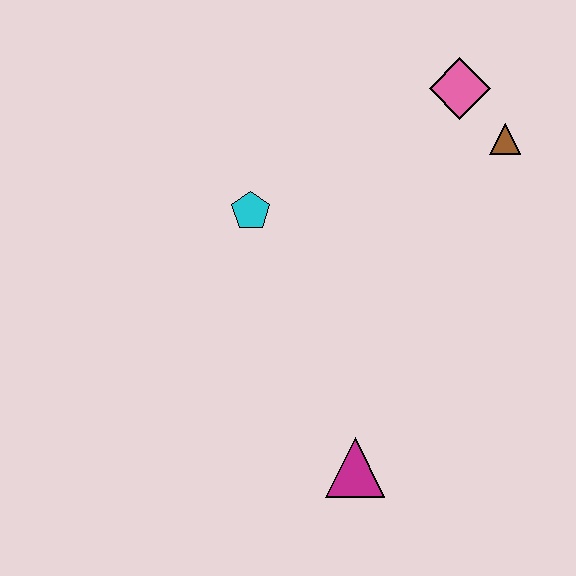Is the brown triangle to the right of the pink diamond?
Yes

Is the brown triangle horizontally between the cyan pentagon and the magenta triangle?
No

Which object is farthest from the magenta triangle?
The pink diamond is farthest from the magenta triangle.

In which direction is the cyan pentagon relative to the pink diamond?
The cyan pentagon is to the left of the pink diamond.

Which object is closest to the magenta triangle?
The cyan pentagon is closest to the magenta triangle.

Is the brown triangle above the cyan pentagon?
Yes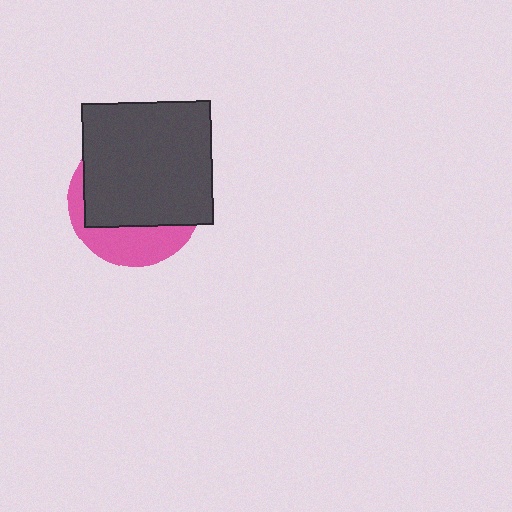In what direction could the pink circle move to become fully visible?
The pink circle could move down. That would shift it out from behind the dark gray rectangle entirely.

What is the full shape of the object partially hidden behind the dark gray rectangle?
The partially hidden object is a pink circle.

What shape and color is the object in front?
The object in front is a dark gray rectangle.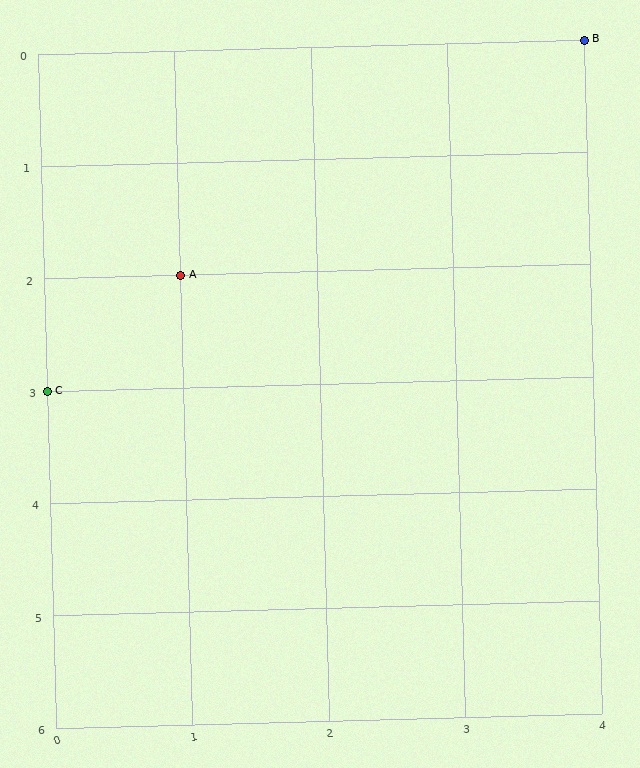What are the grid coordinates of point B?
Point B is at grid coordinates (4, 0).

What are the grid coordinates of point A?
Point A is at grid coordinates (1, 2).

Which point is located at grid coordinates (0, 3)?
Point C is at (0, 3).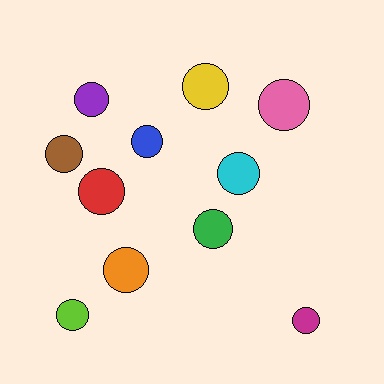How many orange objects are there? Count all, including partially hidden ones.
There is 1 orange object.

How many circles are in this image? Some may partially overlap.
There are 11 circles.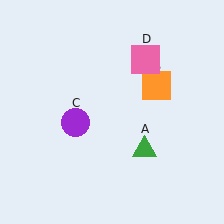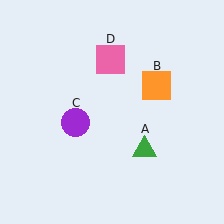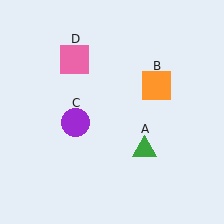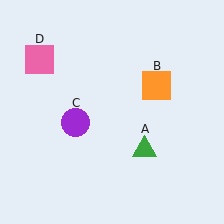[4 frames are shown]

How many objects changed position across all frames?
1 object changed position: pink square (object D).